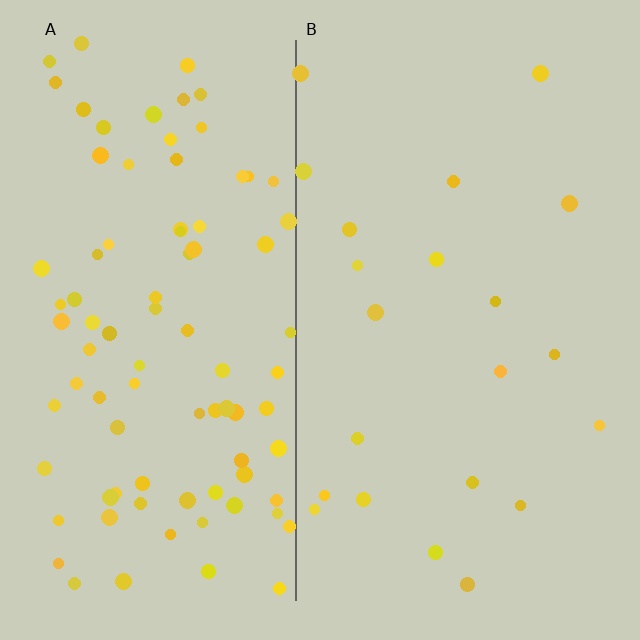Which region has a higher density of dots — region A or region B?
A (the left).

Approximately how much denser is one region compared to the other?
Approximately 4.2× — region A over region B.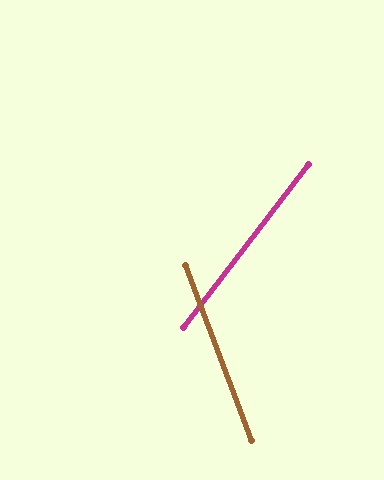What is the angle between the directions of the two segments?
Approximately 58 degrees.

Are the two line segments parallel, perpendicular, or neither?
Neither parallel nor perpendicular — they differ by about 58°.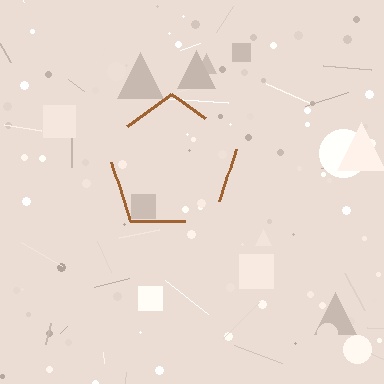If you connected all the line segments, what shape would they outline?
They would outline a pentagon.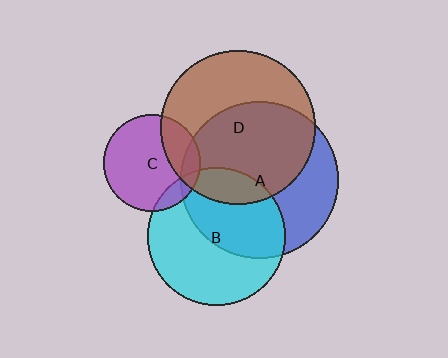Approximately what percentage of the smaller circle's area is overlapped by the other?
Approximately 10%.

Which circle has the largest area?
Circle A (blue).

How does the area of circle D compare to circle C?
Approximately 2.5 times.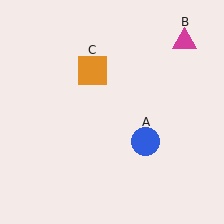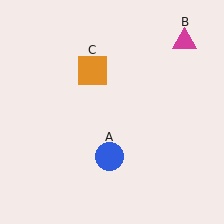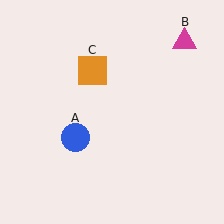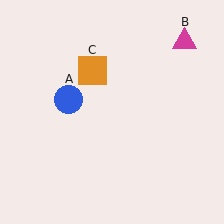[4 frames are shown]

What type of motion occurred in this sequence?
The blue circle (object A) rotated clockwise around the center of the scene.